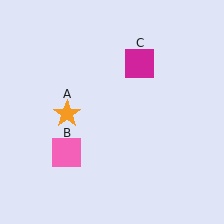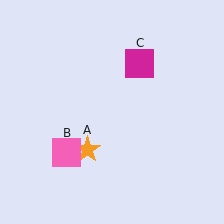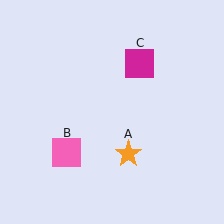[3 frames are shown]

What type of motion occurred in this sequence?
The orange star (object A) rotated counterclockwise around the center of the scene.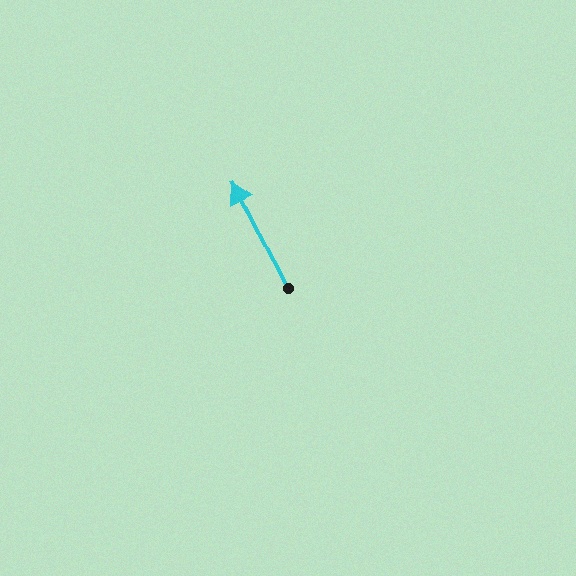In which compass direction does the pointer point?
Northwest.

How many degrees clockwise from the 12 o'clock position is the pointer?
Approximately 333 degrees.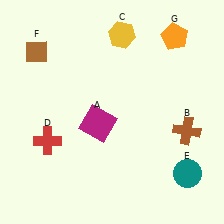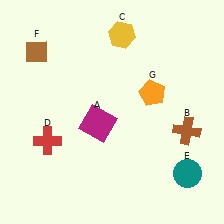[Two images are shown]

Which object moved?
The orange pentagon (G) moved down.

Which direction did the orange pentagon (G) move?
The orange pentagon (G) moved down.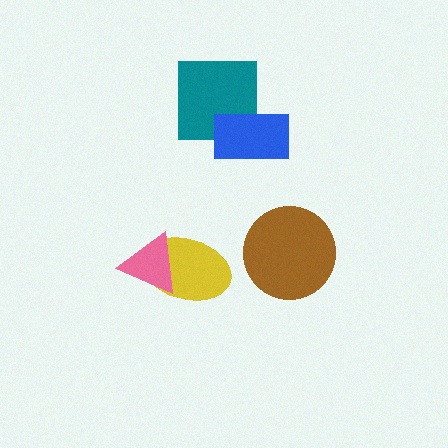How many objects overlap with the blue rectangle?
1 object overlaps with the blue rectangle.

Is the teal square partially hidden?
Yes, it is partially covered by another shape.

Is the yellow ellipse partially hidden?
Yes, it is partially covered by another shape.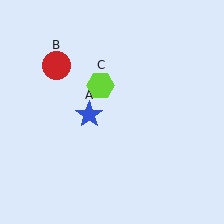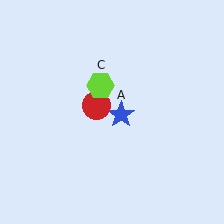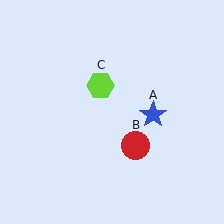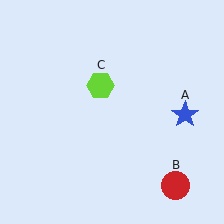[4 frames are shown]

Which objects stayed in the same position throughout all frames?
Lime hexagon (object C) remained stationary.